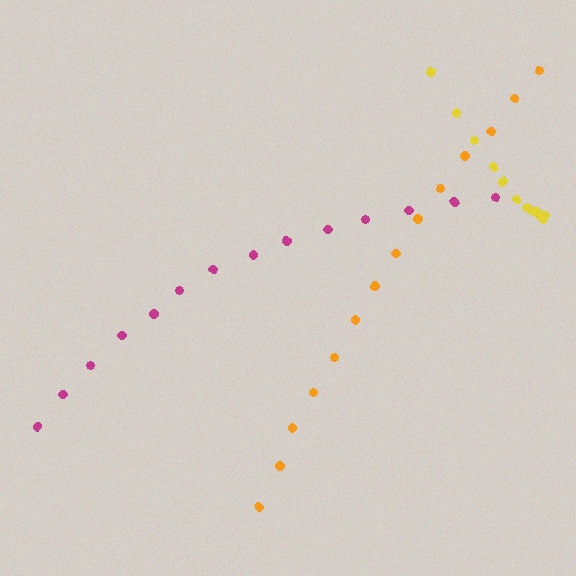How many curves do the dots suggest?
There are 3 distinct paths.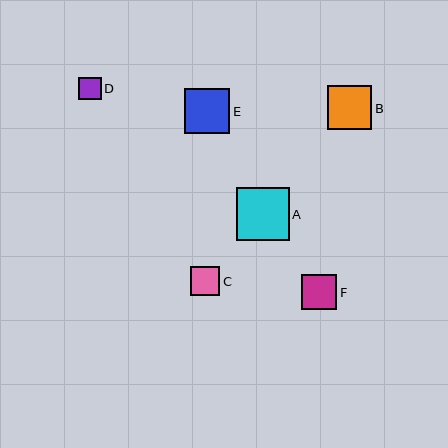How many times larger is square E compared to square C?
Square E is approximately 1.6 times the size of square C.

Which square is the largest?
Square A is the largest with a size of approximately 53 pixels.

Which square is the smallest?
Square D is the smallest with a size of approximately 22 pixels.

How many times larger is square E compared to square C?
Square E is approximately 1.6 times the size of square C.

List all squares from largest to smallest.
From largest to smallest: A, E, B, F, C, D.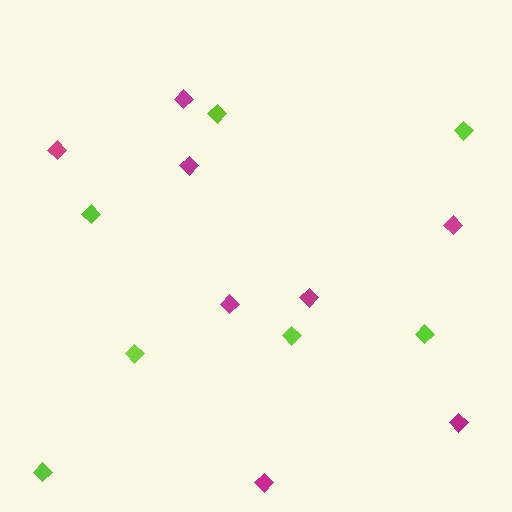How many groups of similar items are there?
There are 2 groups: one group of magenta diamonds (8) and one group of lime diamonds (7).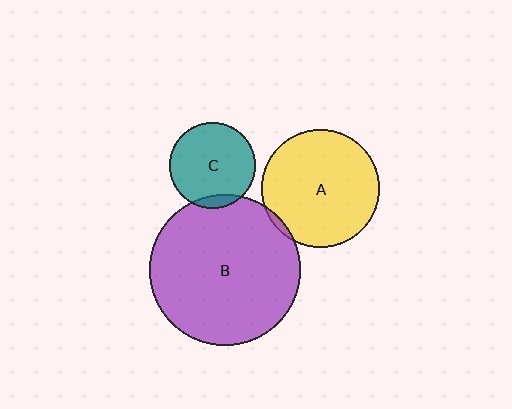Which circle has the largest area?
Circle B (purple).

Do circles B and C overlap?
Yes.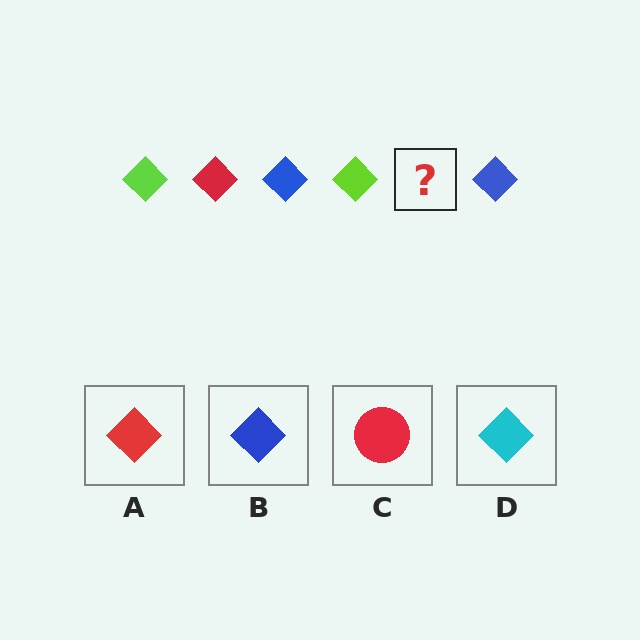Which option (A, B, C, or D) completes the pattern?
A.